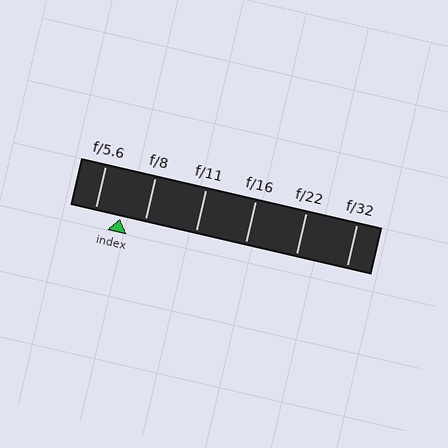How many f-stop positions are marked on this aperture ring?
There are 6 f-stop positions marked.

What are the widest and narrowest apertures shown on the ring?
The widest aperture shown is f/5.6 and the narrowest is f/32.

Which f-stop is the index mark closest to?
The index mark is closest to f/8.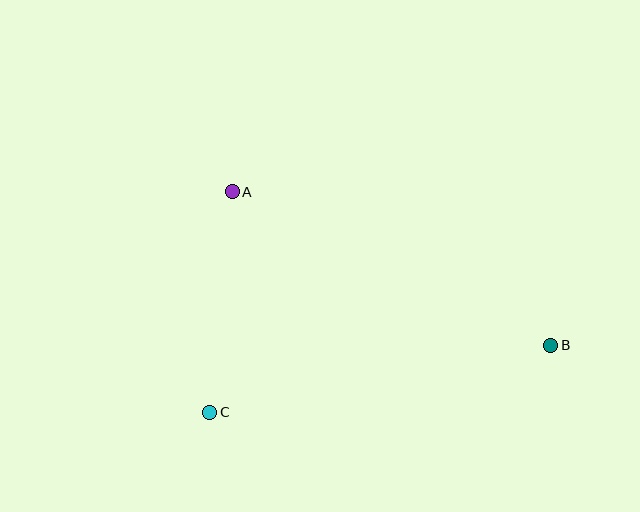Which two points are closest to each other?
Points A and C are closest to each other.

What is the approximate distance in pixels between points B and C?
The distance between B and C is approximately 348 pixels.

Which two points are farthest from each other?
Points A and B are farthest from each other.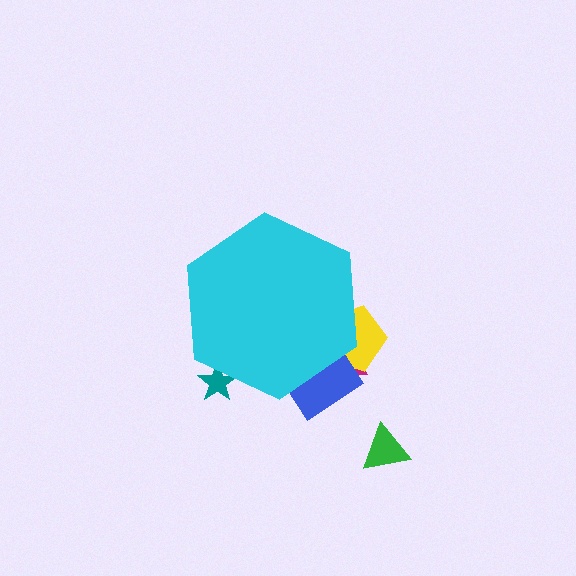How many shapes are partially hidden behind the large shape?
4 shapes are partially hidden.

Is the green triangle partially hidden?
No, the green triangle is fully visible.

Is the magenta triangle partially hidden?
Yes, the magenta triangle is partially hidden behind the cyan hexagon.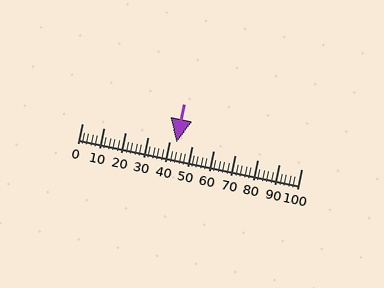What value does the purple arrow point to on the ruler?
The purple arrow points to approximately 43.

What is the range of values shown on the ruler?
The ruler shows values from 0 to 100.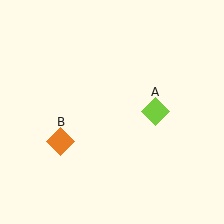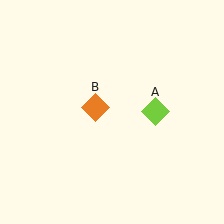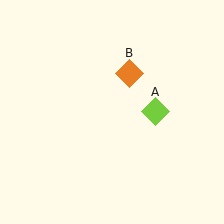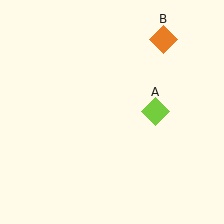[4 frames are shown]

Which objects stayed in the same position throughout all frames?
Lime diamond (object A) remained stationary.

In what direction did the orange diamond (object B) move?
The orange diamond (object B) moved up and to the right.